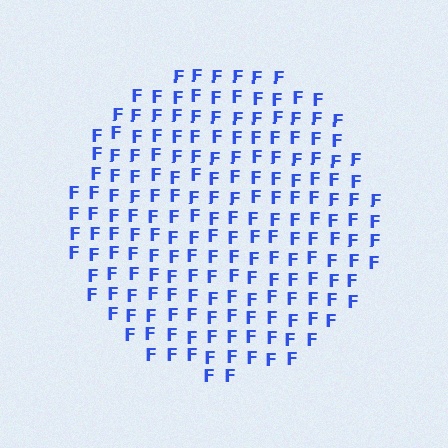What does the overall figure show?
The overall figure shows a circle.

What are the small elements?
The small elements are letter F's.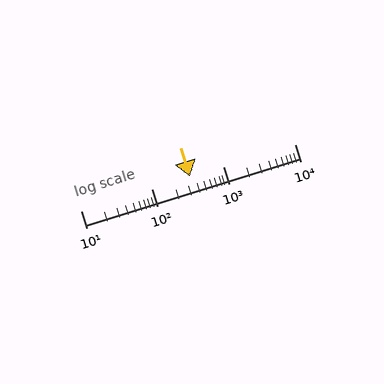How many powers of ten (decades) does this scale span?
The scale spans 3 decades, from 10 to 10000.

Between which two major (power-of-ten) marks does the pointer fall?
The pointer is between 100 and 1000.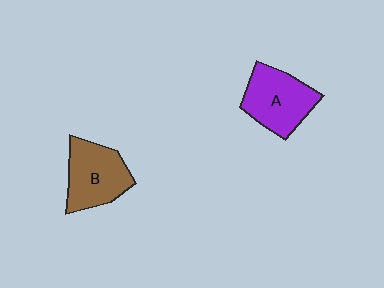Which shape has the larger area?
Shape A (purple).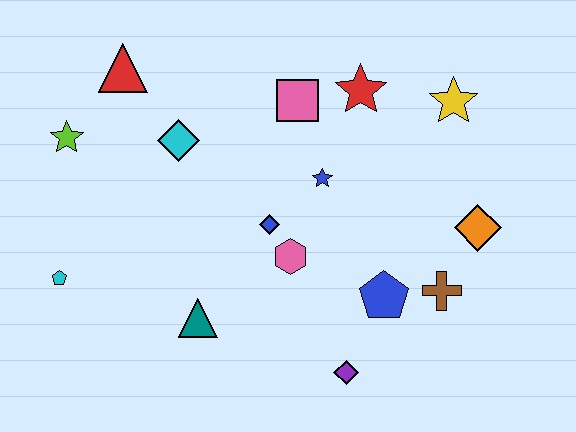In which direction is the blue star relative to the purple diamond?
The blue star is above the purple diamond.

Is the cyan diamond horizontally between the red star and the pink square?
No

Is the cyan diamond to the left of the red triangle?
No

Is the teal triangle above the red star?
No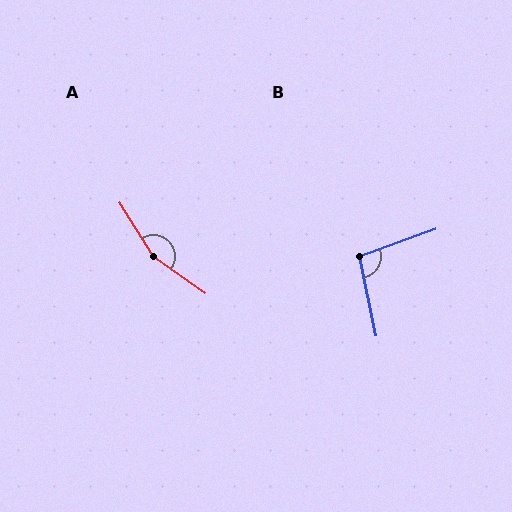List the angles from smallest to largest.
B (98°), A (158°).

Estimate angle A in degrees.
Approximately 158 degrees.